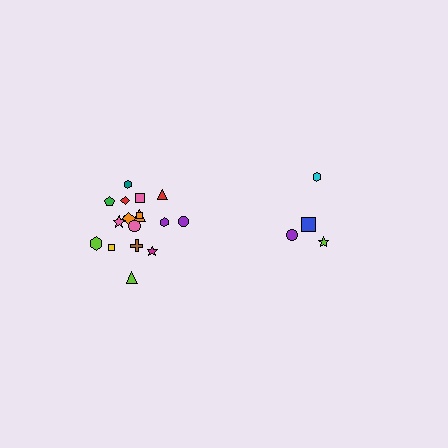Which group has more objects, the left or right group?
The left group.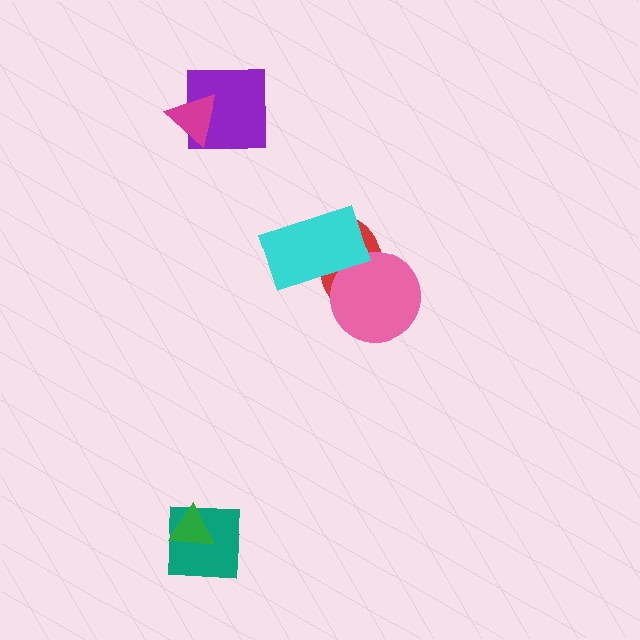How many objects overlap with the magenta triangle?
1 object overlaps with the magenta triangle.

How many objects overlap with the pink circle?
2 objects overlap with the pink circle.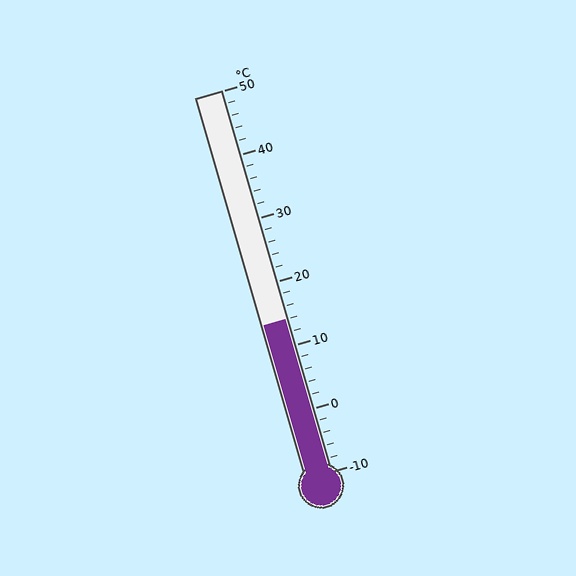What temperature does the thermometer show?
The thermometer shows approximately 14°C.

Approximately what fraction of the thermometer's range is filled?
The thermometer is filled to approximately 40% of its range.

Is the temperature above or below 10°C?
The temperature is above 10°C.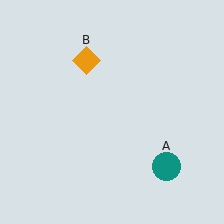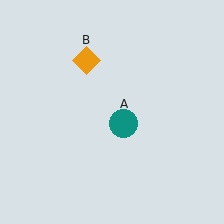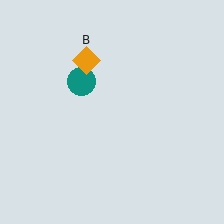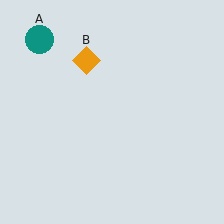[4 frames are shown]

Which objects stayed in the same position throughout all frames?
Orange diamond (object B) remained stationary.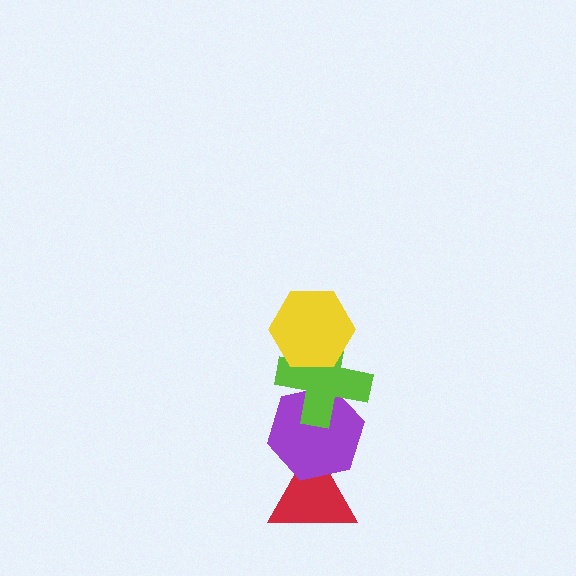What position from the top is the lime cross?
The lime cross is 2nd from the top.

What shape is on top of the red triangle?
The purple hexagon is on top of the red triangle.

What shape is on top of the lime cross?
The yellow hexagon is on top of the lime cross.